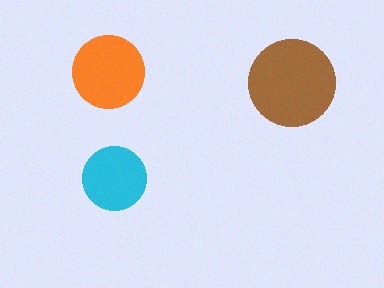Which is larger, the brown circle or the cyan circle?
The brown one.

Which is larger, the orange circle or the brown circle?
The brown one.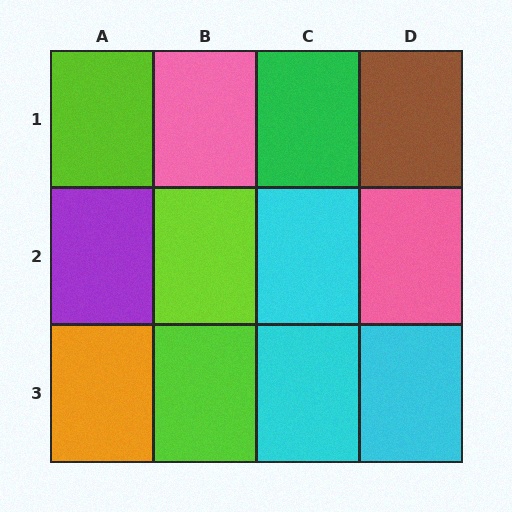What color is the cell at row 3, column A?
Orange.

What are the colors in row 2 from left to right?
Purple, lime, cyan, pink.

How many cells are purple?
1 cell is purple.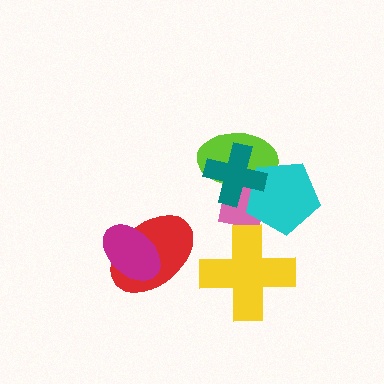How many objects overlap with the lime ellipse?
3 objects overlap with the lime ellipse.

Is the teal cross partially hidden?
No, no other shape covers it.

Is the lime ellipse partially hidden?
Yes, it is partially covered by another shape.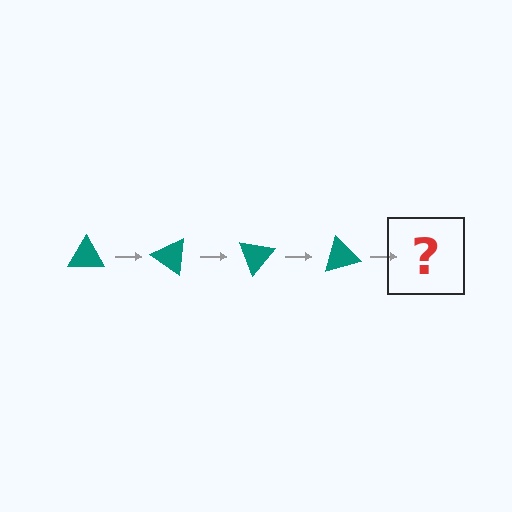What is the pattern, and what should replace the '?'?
The pattern is that the triangle rotates 35 degrees each step. The '?' should be a teal triangle rotated 140 degrees.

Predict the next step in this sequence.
The next step is a teal triangle rotated 140 degrees.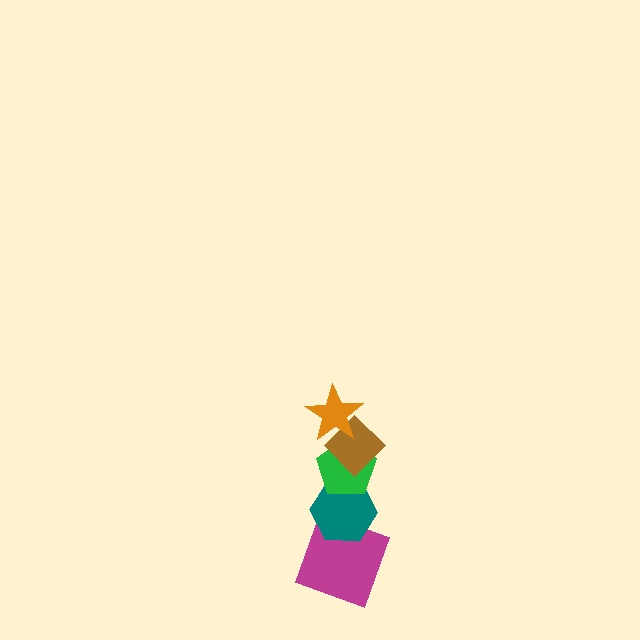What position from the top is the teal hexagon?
The teal hexagon is 4th from the top.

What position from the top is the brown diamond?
The brown diamond is 2nd from the top.